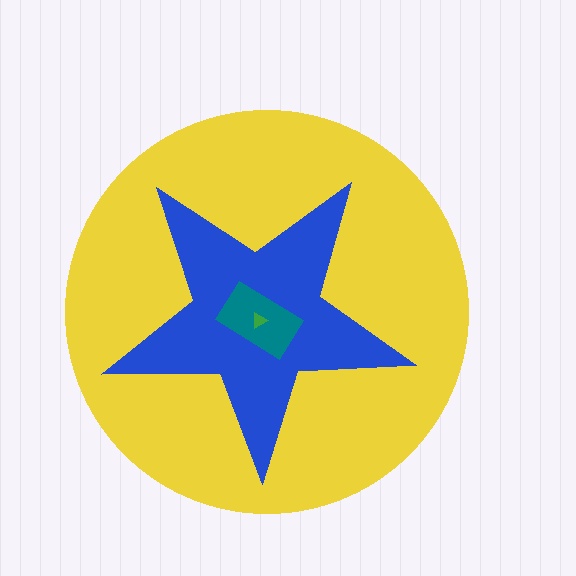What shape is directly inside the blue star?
The teal rectangle.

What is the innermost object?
The green triangle.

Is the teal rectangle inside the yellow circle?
Yes.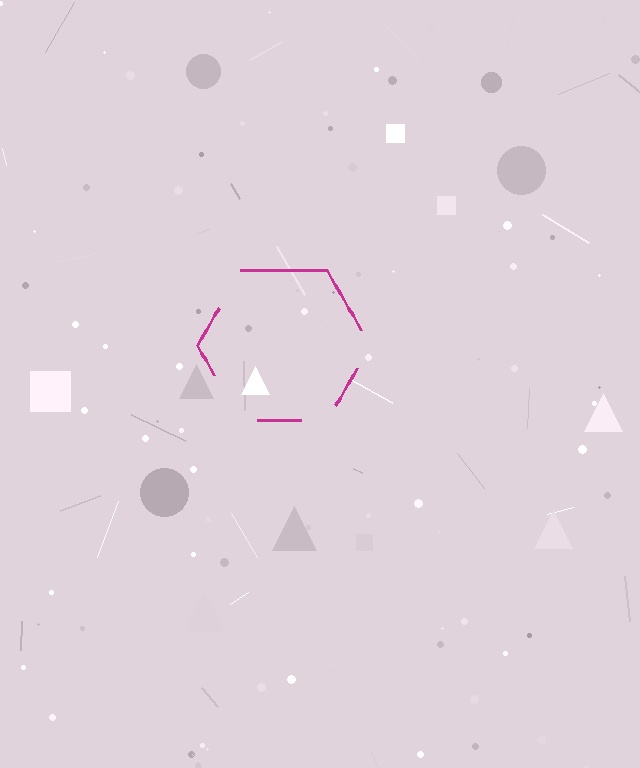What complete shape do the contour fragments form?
The contour fragments form a hexagon.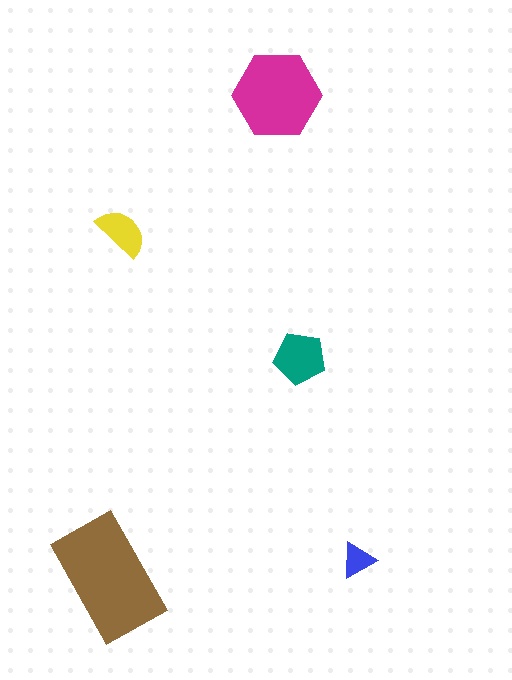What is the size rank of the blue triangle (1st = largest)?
5th.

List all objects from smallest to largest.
The blue triangle, the yellow semicircle, the teal pentagon, the magenta hexagon, the brown rectangle.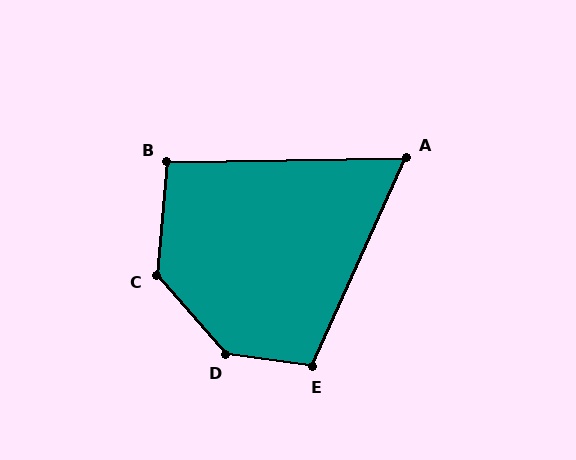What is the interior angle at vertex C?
Approximately 134 degrees (obtuse).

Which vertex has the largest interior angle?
D, at approximately 139 degrees.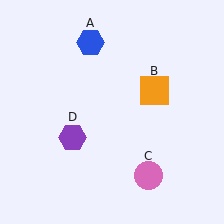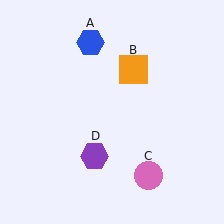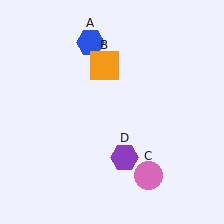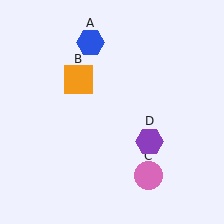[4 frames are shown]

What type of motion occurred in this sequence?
The orange square (object B), purple hexagon (object D) rotated counterclockwise around the center of the scene.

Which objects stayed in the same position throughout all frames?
Blue hexagon (object A) and pink circle (object C) remained stationary.